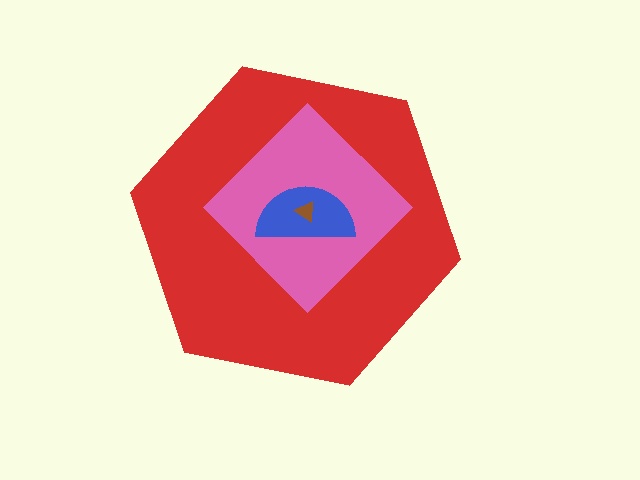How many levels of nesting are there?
4.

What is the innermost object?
The brown triangle.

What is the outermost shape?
The red hexagon.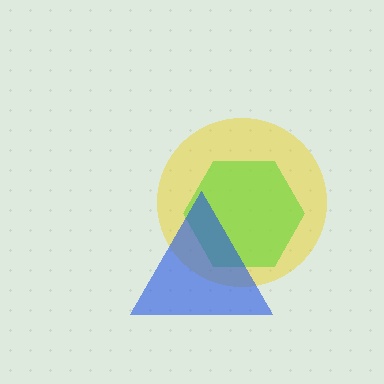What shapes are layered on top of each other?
The layered shapes are: a yellow circle, a lime hexagon, a blue triangle.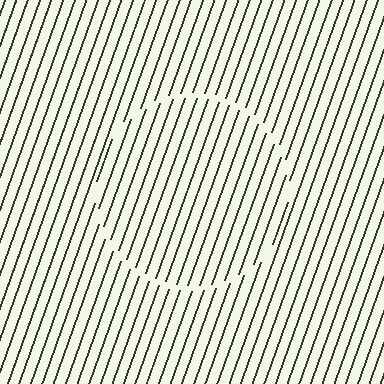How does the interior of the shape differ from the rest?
The interior of the shape contains the same grating, shifted by half a period — the contour is defined by the phase discontinuity where line-ends from the inner and outer gratings abut.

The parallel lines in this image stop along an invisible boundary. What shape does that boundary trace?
An illusory circle. The interior of the shape contains the same grating, shifted by half a period — the contour is defined by the phase discontinuity where line-ends from the inner and outer gratings abut.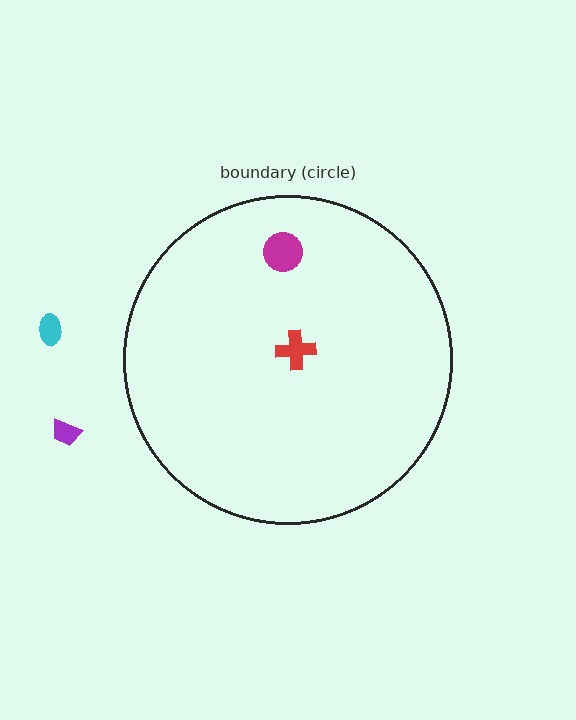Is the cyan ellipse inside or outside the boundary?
Outside.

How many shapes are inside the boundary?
2 inside, 2 outside.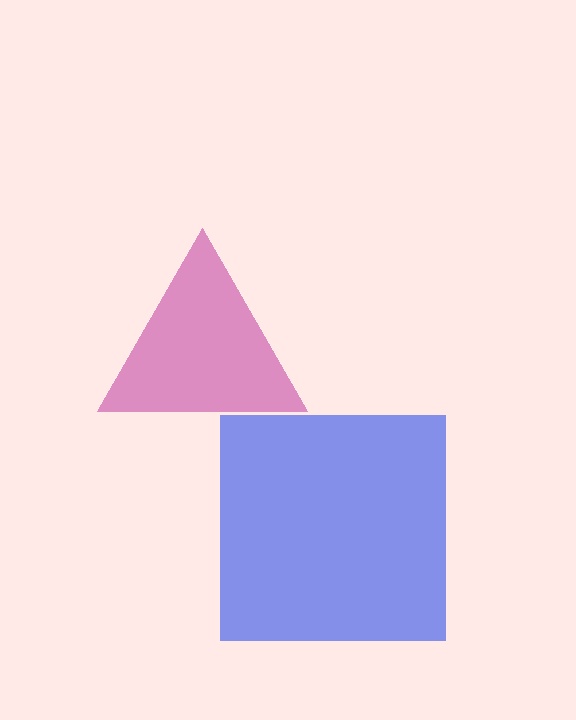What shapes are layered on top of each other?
The layered shapes are: a blue square, a magenta triangle.